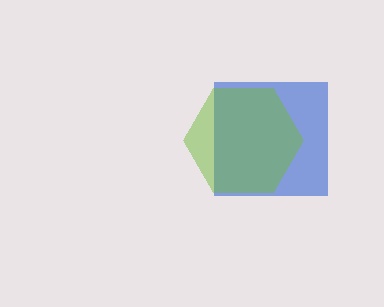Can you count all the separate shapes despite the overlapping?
Yes, there are 2 separate shapes.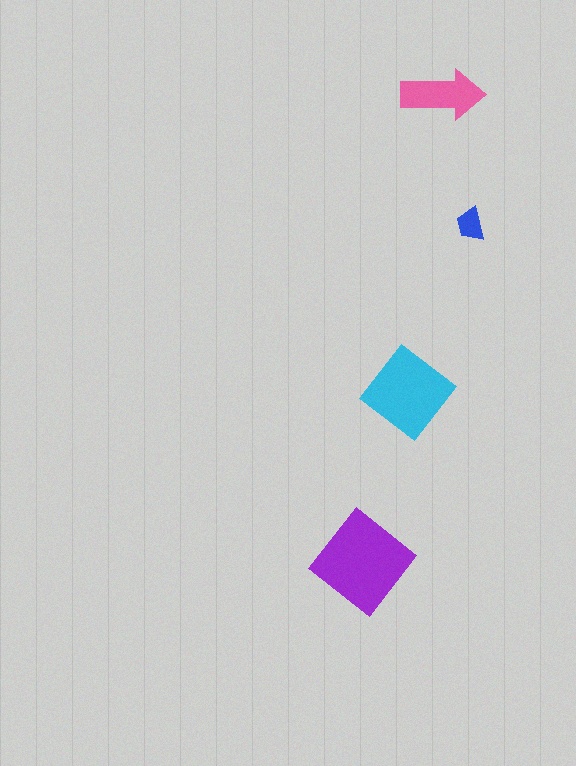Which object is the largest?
The purple diamond.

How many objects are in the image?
There are 4 objects in the image.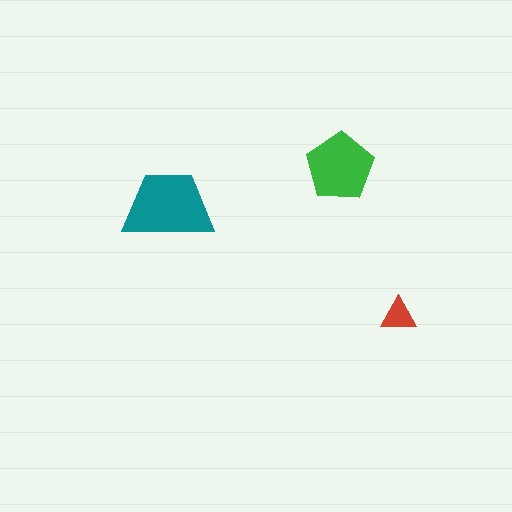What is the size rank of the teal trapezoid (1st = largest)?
1st.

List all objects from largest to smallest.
The teal trapezoid, the green pentagon, the red triangle.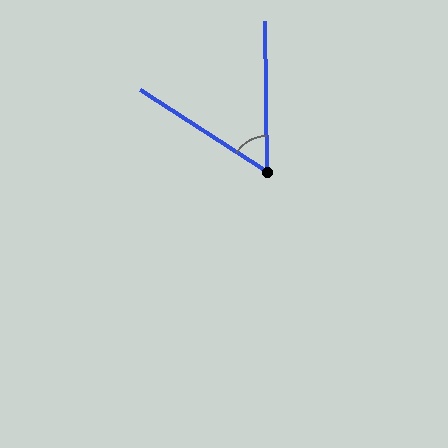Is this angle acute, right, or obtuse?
It is acute.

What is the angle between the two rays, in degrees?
Approximately 57 degrees.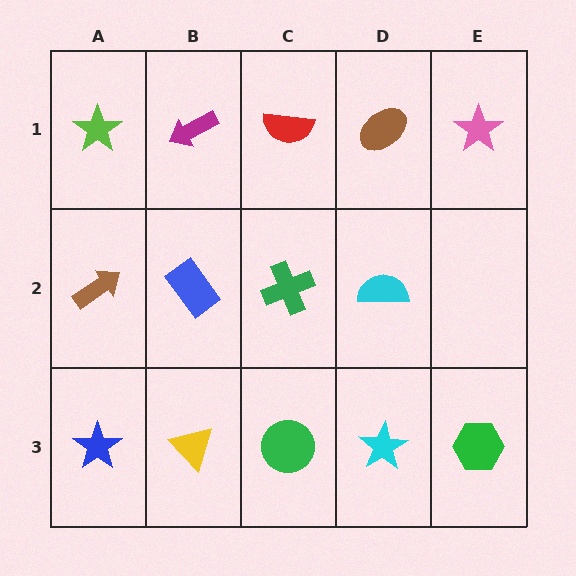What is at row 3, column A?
A blue star.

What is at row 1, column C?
A red semicircle.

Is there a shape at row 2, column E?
No, that cell is empty.